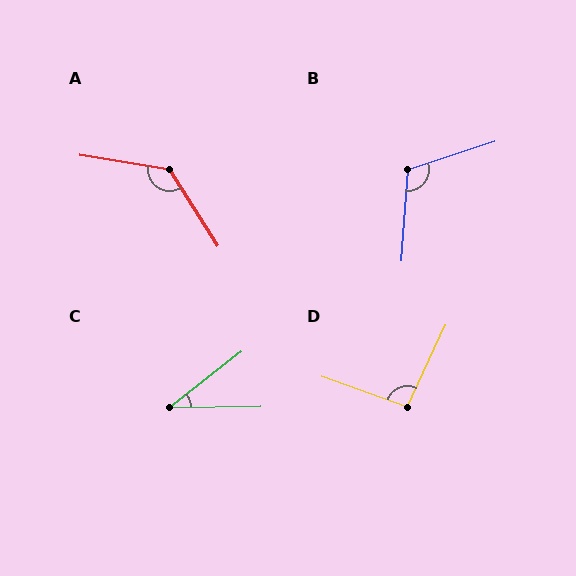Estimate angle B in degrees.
Approximately 112 degrees.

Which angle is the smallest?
C, at approximately 37 degrees.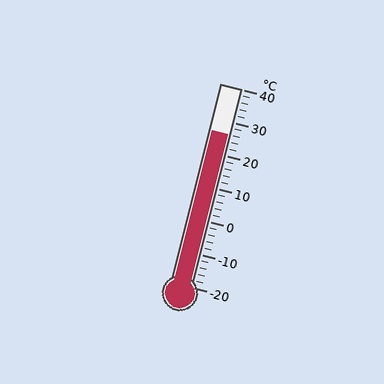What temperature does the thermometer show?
The thermometer shows approximately 26°C.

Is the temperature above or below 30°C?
The temperature is below 30°C.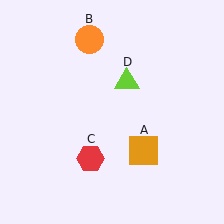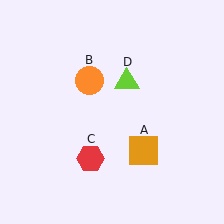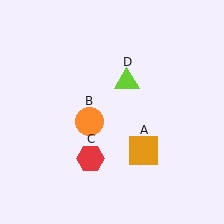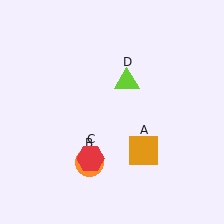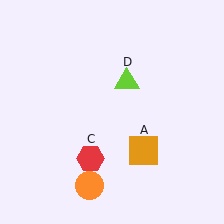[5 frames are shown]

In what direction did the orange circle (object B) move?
The orange circle (object B) moved down.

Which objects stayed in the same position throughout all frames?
Orange square (object A) and red hexagon (object C) and lime triangle (object D) remained stationary.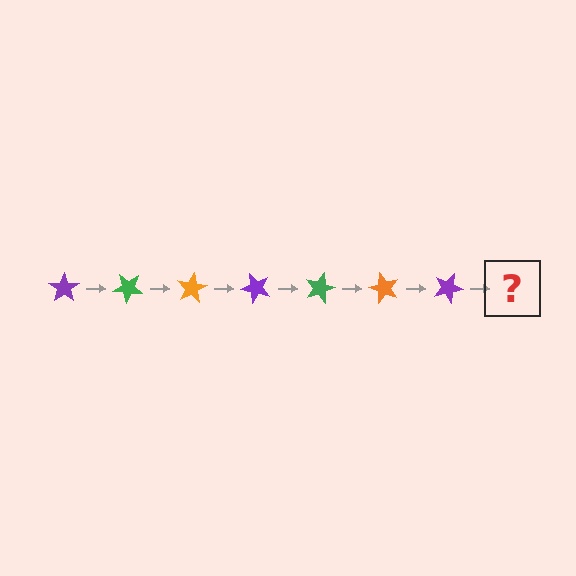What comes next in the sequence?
The next element should be a green star, rotated 280 degrees from the start.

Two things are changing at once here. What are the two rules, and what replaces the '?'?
The two rules are that it rotates 40 degrees each step and the color cycles through purple, green, and orange. The '?' should be a green star, rotated 280 degrees from the start.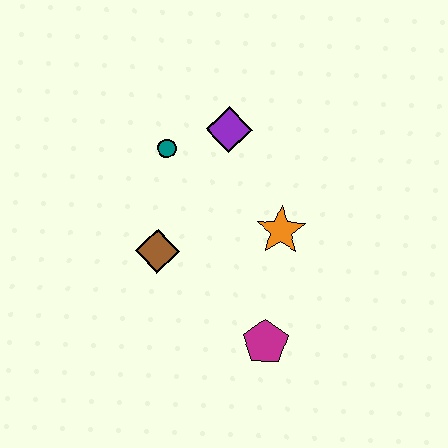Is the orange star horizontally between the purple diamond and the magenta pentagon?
No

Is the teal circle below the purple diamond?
Yes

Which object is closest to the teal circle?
The purple diamond is closest to the teal circle.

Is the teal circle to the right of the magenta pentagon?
No